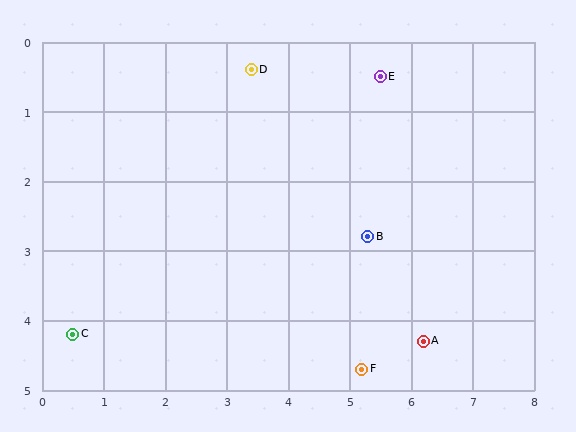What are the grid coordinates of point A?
Point A is at approximately (6.2, 4.3).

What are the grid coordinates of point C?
Point C is at approximately (0.5, 4.2).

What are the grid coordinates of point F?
Point F is at approximately (5.2, 4.7).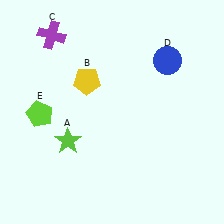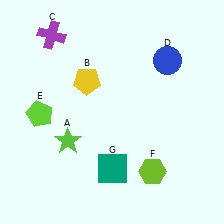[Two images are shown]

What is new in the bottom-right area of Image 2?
A lime hexagon (F) was added in the bottom-right area of Image 2.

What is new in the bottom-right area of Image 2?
A teal square (G) was added in the bottom-right area of Image 2.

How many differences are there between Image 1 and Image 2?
There are 2 differences between the two images.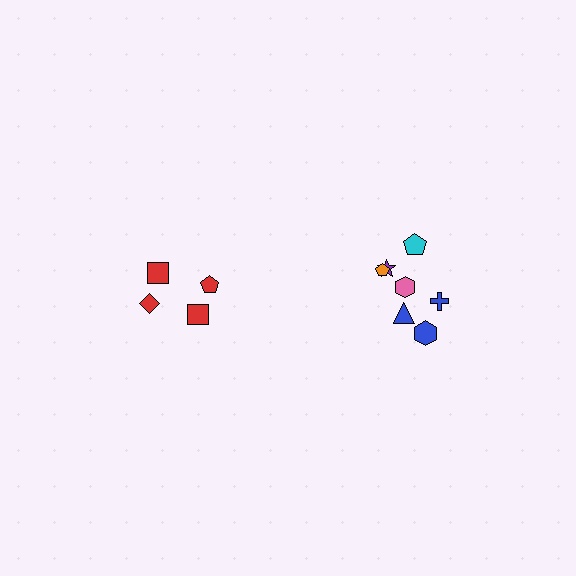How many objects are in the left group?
There are 4 objects.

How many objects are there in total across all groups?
There are 11 objects.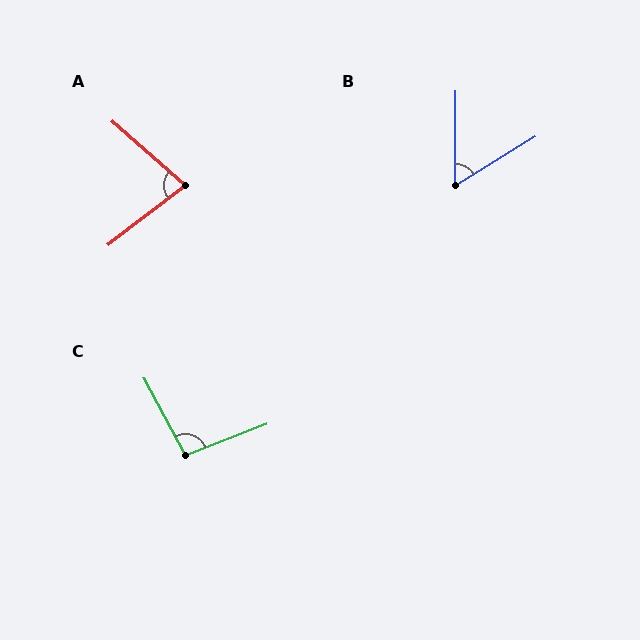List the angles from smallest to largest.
B (58°), A (79°), C (97°).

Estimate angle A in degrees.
Approximately 79 degrees.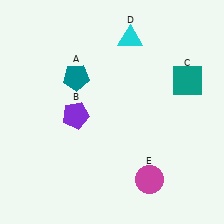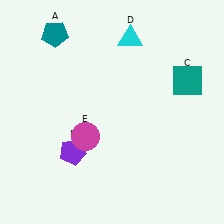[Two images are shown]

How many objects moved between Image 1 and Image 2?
3 objects moved between the two images.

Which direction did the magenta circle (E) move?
The magenta circle (E) moved left.